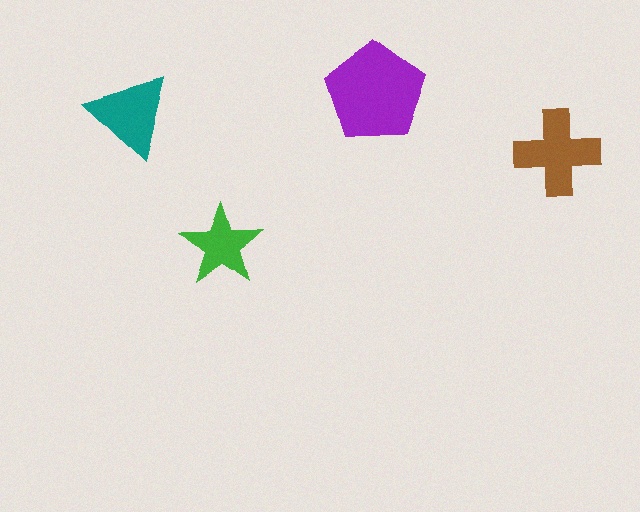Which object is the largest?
The purple pentagon.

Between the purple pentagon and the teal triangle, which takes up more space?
The purple pentagon.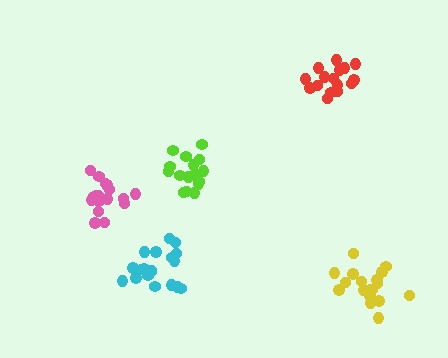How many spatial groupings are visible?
There are 5 spatial groupings.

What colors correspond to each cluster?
The clusters are colored: yellow, lime, red, cyan, pink.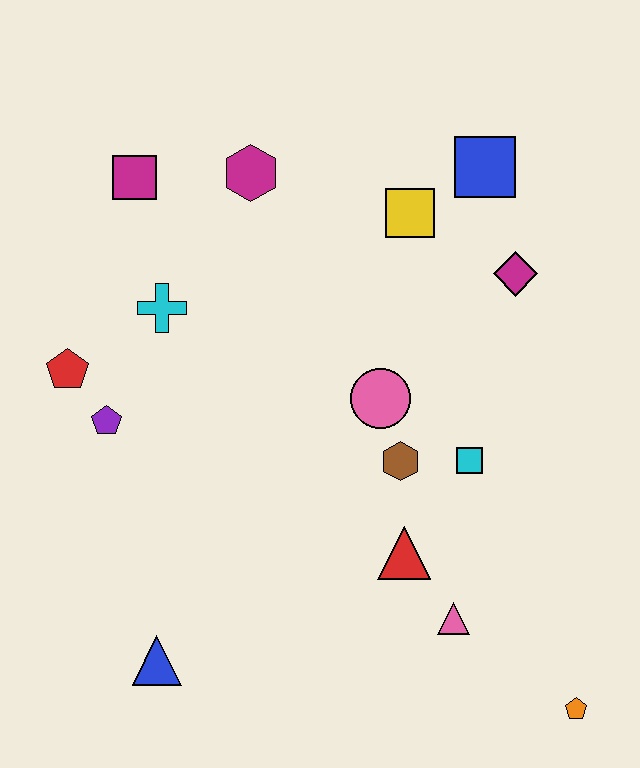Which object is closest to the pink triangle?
The red triangle is closest to the pink triangle.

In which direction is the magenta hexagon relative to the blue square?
The magenta hexagon is to the left of the blue square.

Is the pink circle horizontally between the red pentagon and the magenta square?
No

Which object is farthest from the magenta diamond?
The blue triangle is farthest from the magenta diamond.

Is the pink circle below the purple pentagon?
No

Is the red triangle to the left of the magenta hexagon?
No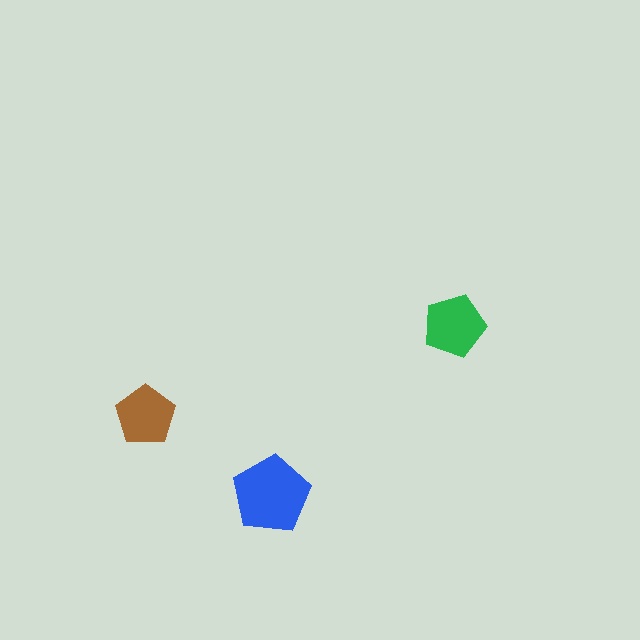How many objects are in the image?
There are 3 objects in the image.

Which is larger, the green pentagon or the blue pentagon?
The blue one.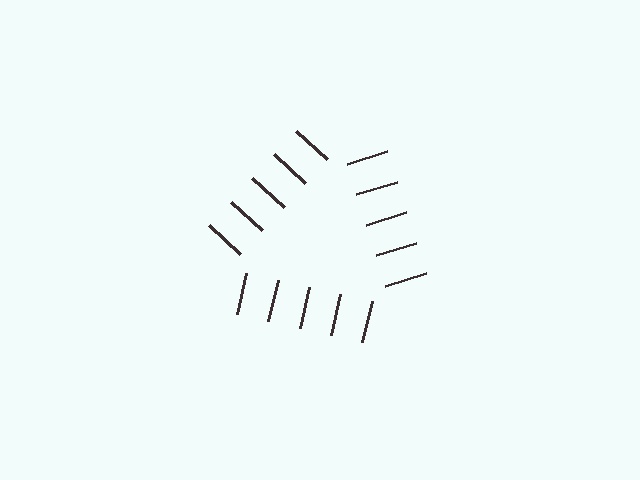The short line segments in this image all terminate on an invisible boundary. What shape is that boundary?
An illusory triangle — the line segments terminate on its edges but no continuous stroke is drawn.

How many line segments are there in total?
15 — 5 along each of the 3 edges.